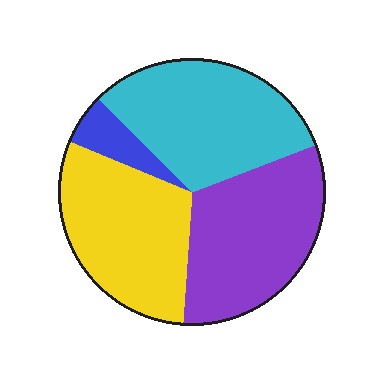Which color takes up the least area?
Blue, at roughly 5%.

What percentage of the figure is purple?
Purple covers 32% of the figure.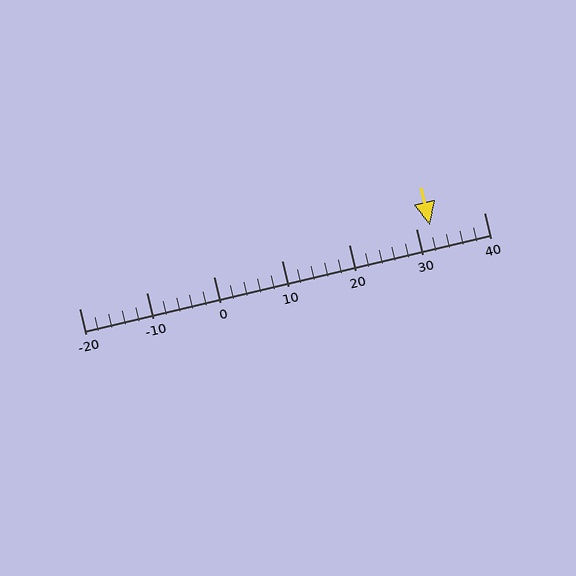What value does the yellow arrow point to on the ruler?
The yellow arrow points to approximately 32.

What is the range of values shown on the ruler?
The ruler shows values from -20 to 40.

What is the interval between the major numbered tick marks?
The major tick marks are spaced 10 units apart.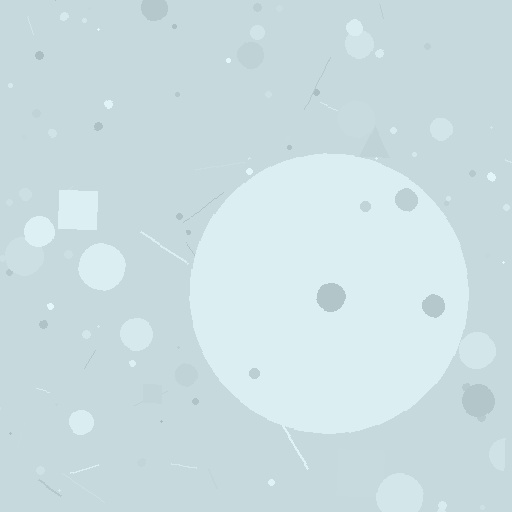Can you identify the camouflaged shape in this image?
The camouflaged shape is a circle.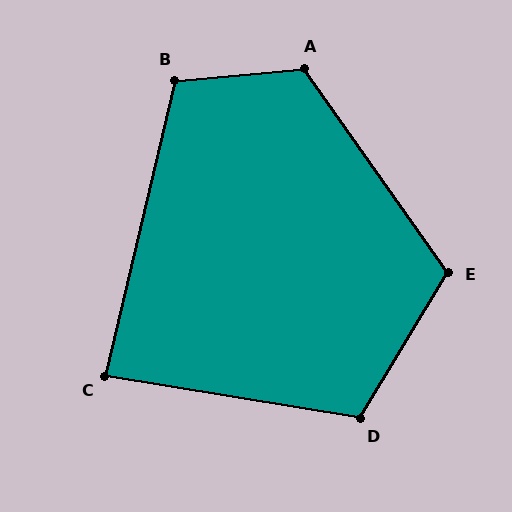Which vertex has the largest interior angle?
A, at approximately 120 degrees.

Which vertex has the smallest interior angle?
C, at approximately 86 degrees.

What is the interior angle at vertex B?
Approximately 108 degrees (obtuse).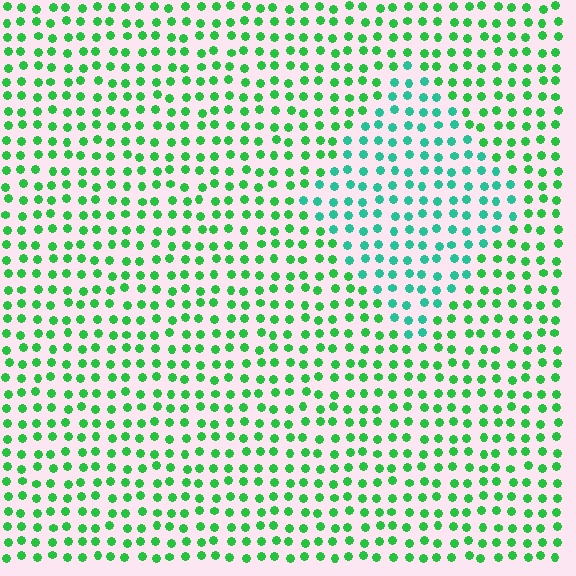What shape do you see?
I see a diamond.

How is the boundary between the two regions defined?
The boundary is defined purely by a slight shift in hue (about 34 degrees). Spacing, size, and orientation are identical on both sides.